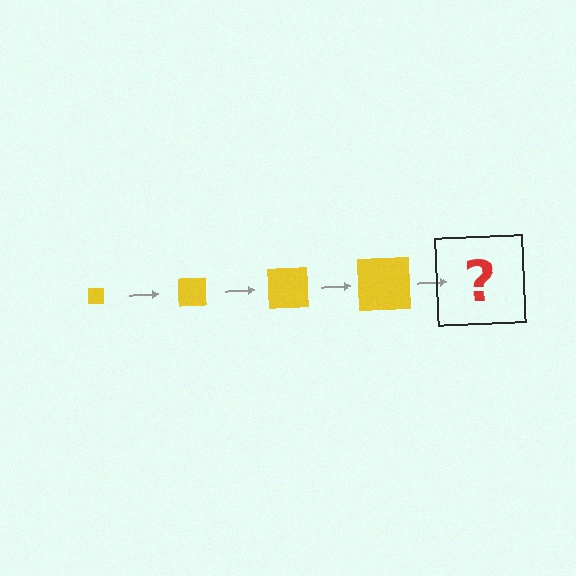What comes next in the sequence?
The next element should be a yellow square, larger than the previous one.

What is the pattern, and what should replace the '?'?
The pattern is that the square gets progressively larger each step. The '?' should be a yellow square, larger than the previous one.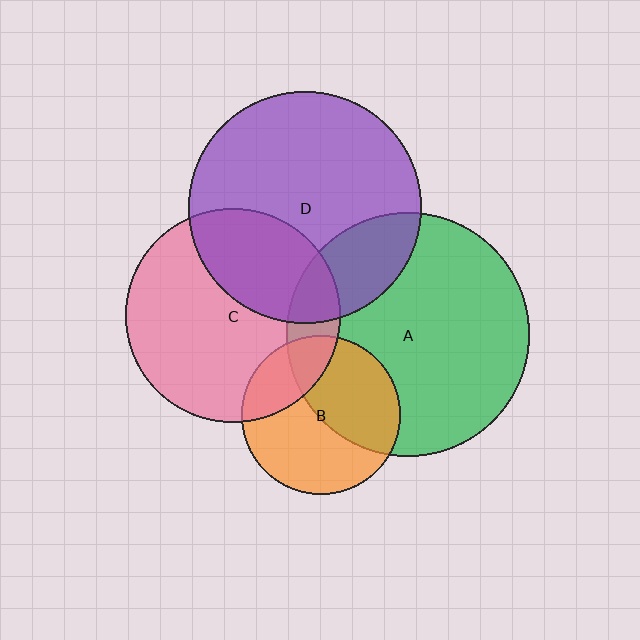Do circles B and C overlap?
Yes.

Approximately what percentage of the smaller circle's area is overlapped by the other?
Approximately 25%.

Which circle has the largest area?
Circle A (green).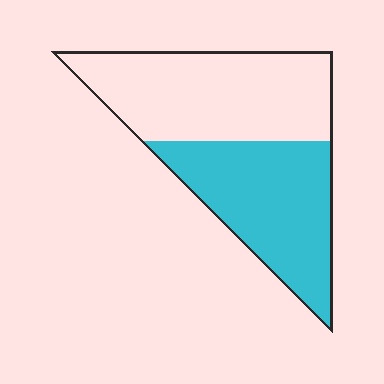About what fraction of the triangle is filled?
About one half (1/2).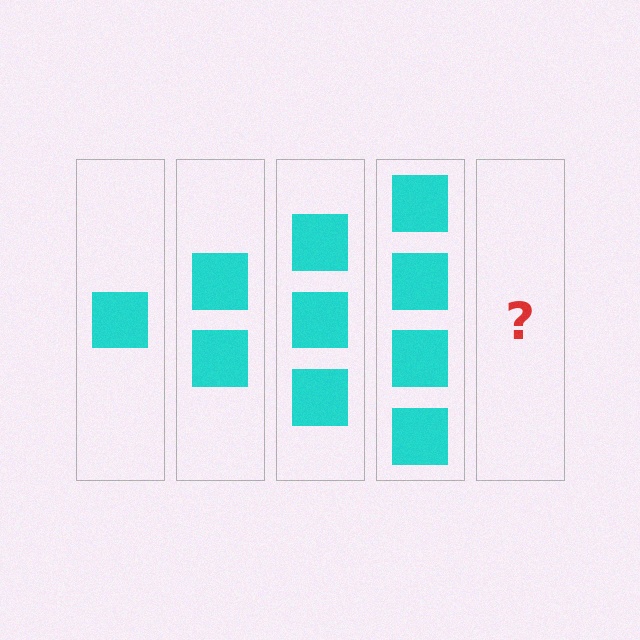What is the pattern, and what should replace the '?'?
The pattern is that each step adds one more square. The '?' should be 5 squares.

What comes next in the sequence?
The next element should be 5 squares.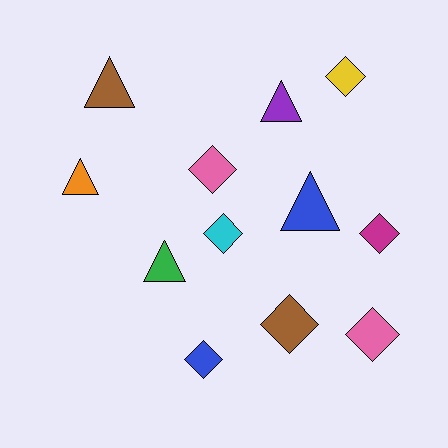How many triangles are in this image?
There are 5 triangles.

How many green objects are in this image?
There is 1 green object.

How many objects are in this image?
There are 12 objects.